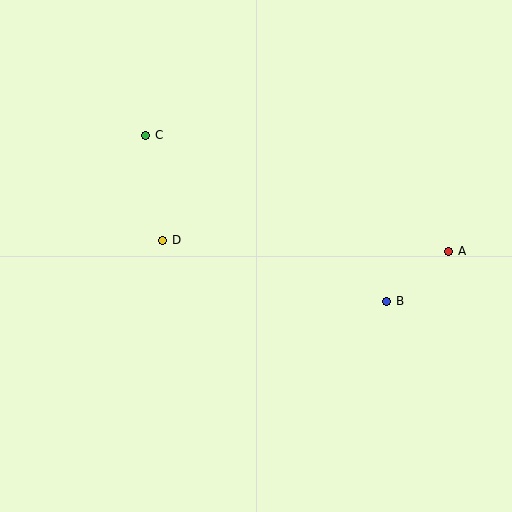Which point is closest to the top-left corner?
Point C is closest to the top-left corner.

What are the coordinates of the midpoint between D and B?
The midpoint between D and B is at (275, 271).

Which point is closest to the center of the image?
Point D at (163, 240) is closest to the center.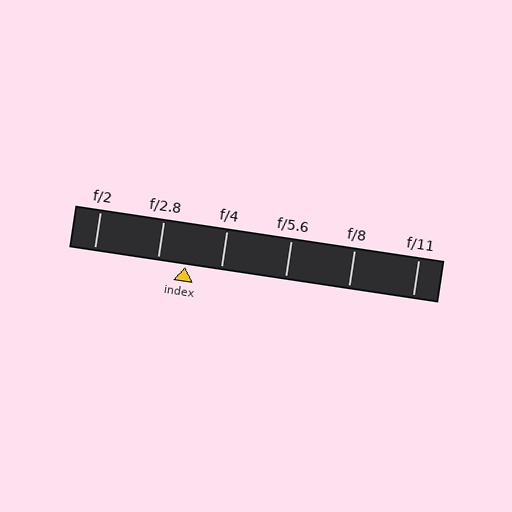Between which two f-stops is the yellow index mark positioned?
The index mark is between f/2.8 and f/4.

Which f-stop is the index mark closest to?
The index mark is closest to f/2.8.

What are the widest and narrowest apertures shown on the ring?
The widest aperture shown is f/2 and the narrowest is f/11.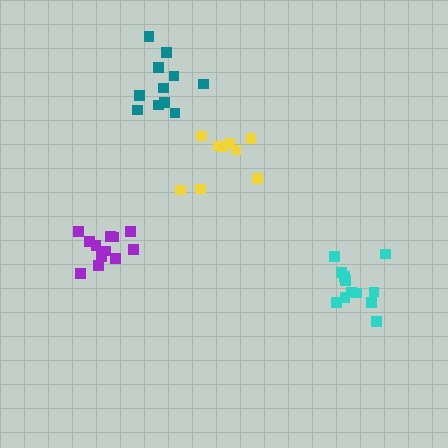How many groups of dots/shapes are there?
There are 4 groups.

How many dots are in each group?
Group 1: 9 dots, Group 2: 12 dots, Group 3: 12 dots, Group 4: 11 dots (44 total).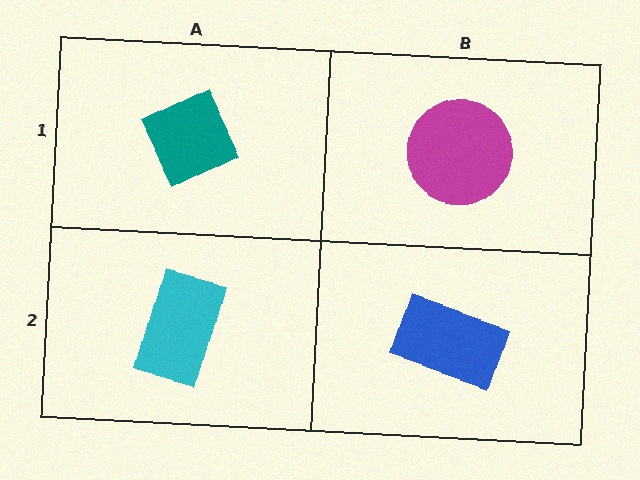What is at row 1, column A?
A teal diamond.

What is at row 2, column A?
A cyan rectangle.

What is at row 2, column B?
A blue rectangle.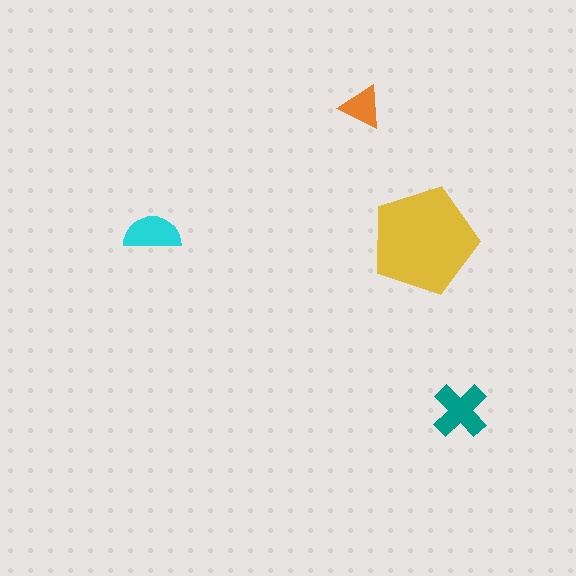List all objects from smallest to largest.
The orange triangle, the cyan semicircle, the teal cross, the yellow pentagon.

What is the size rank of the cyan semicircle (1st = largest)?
3rd.